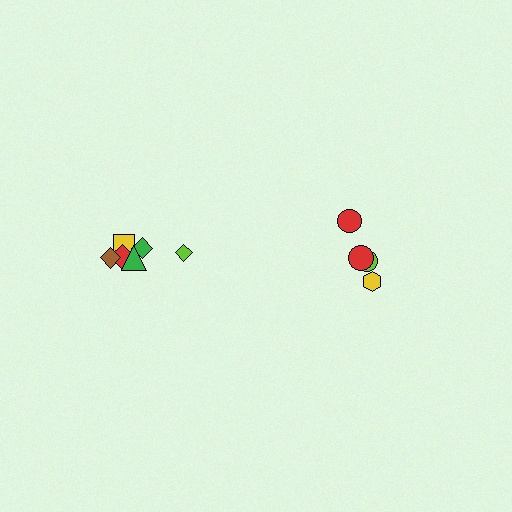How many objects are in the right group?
There are 4 objects.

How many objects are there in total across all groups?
There are 10 objects.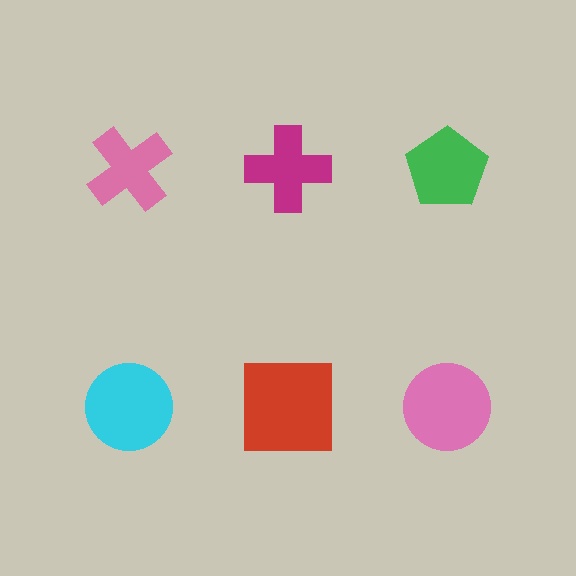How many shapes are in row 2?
3 shapes.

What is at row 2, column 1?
A cyan circle.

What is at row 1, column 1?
A pink cross.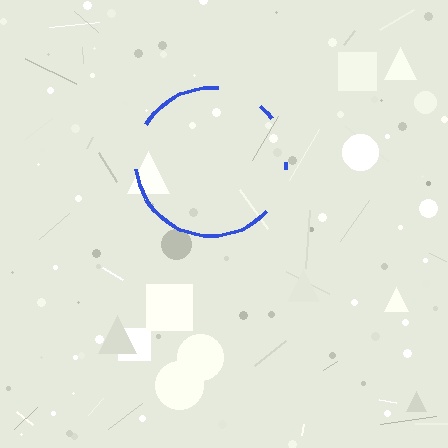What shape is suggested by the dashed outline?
The dashed outline suggests a circle.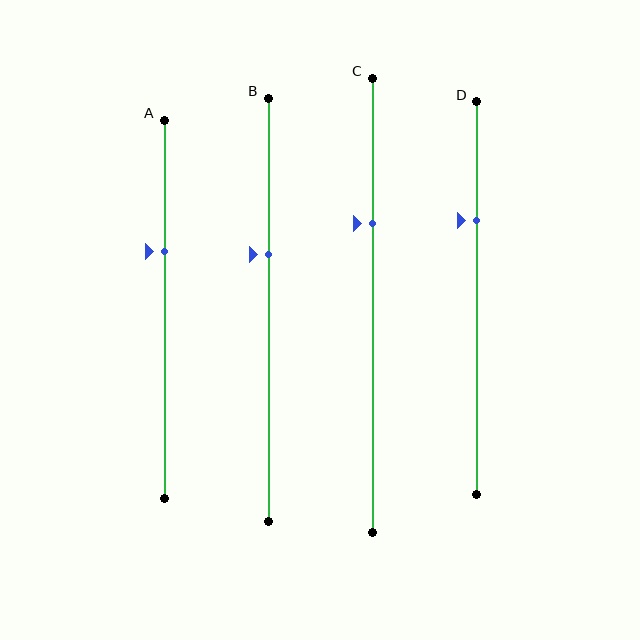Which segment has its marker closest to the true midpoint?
Segment B has its marker closest to the true midpoint.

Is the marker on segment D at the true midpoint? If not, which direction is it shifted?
No, the marker on segment D is shifted upward by about 20% of the segment length.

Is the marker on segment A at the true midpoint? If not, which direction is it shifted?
No, the marker on segment A is shifted upward by about 15% of the segment length.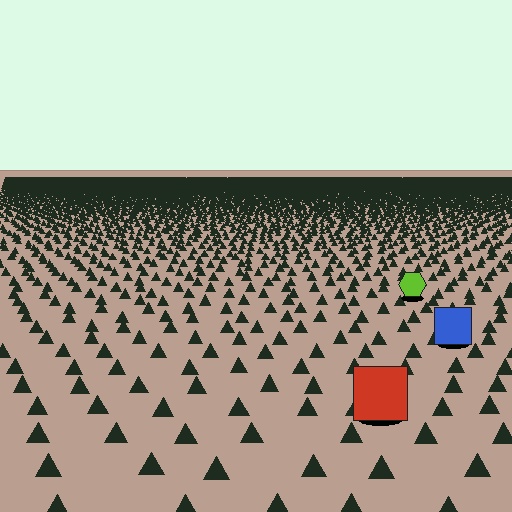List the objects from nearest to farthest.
From nearest to farthest: the red square, the blue square, the lime hexagon.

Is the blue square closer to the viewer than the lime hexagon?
Yes. The blue square is closer — you can tell from the texture gradient: the ground texture is coarser near it.